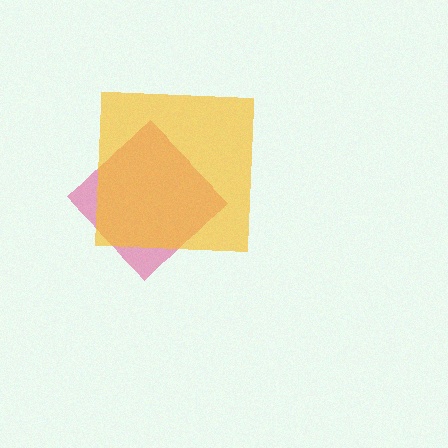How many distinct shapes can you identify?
There are 2 distinct shapes: a pink diamond, a yellow square.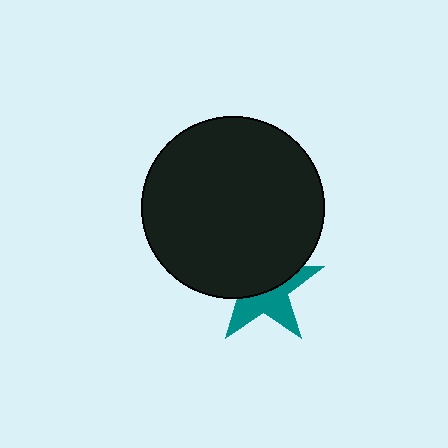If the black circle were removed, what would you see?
You would see the complete teal star.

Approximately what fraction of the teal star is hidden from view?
Roughly 54% of the teal star is hidden behind the black circle.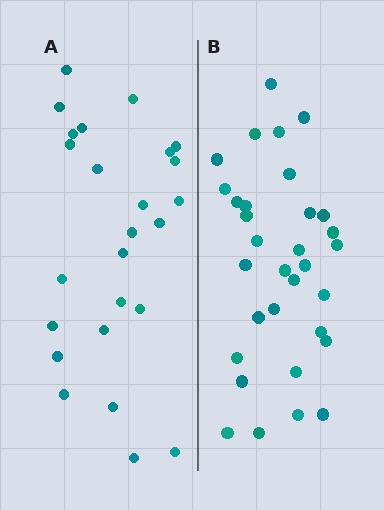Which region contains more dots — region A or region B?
Region B (the right region) has more dots.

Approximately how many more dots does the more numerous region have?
Region B has roughly 8 or so more dots than region A.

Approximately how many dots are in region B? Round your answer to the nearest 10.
About 30 dots. (The exact count is 32, which rounds to 30.)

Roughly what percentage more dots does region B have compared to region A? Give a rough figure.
About 30% more.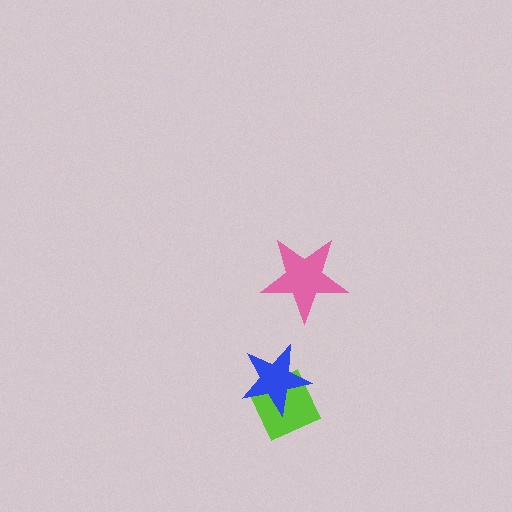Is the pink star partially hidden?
No, no other shape covers it.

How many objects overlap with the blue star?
1 object overlaps with the blue star.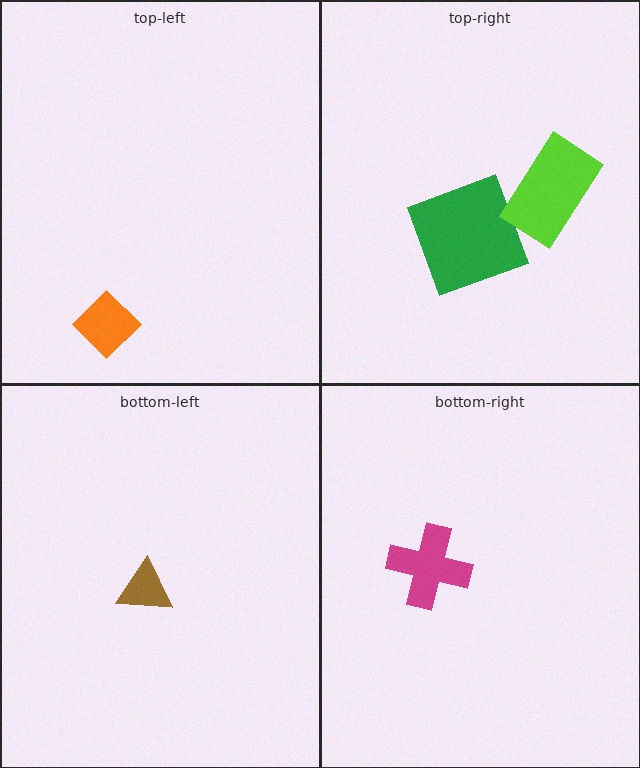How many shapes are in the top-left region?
1.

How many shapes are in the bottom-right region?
1.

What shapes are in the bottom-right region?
The magenta cross.